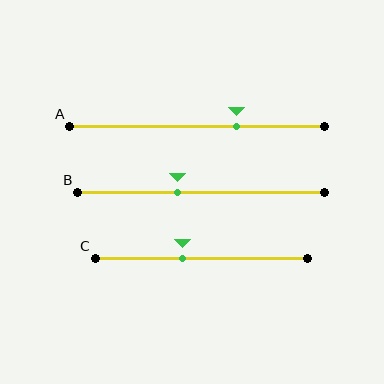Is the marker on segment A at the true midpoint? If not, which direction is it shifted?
No, the marker on segment A is shifted to the right by about 16% of the segment length.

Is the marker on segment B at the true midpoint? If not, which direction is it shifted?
No, the marker on segment B is shifted to the left by about 9% of the segment length.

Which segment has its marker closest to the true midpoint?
Segment C has its marker closest to the true midpoint.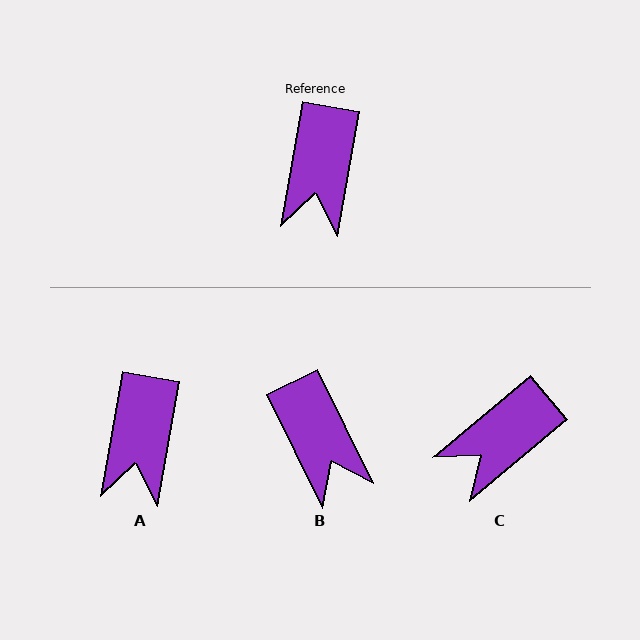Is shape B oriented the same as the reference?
No, it is off by about 36 degrees.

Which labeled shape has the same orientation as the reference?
A.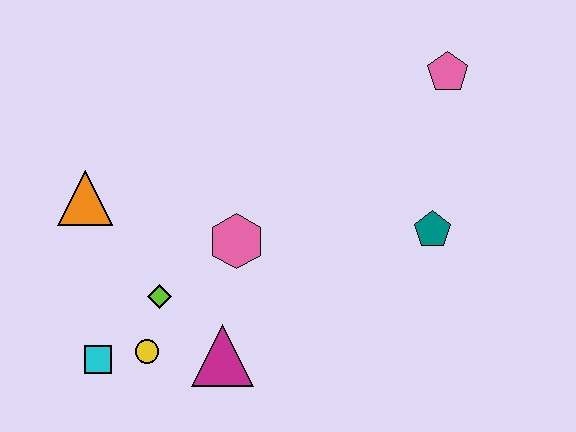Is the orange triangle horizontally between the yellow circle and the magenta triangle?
No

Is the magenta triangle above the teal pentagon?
No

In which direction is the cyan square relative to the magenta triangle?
The cyan square is to the left of the magenta triangle.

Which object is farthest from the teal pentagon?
The cyan square is farthest from the teal pentagon.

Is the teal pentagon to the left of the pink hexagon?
No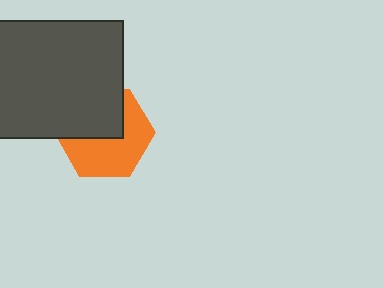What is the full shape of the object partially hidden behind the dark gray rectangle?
The partially hidden object is an orange hexagon.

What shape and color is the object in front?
The object in front is a dark gray rectangle.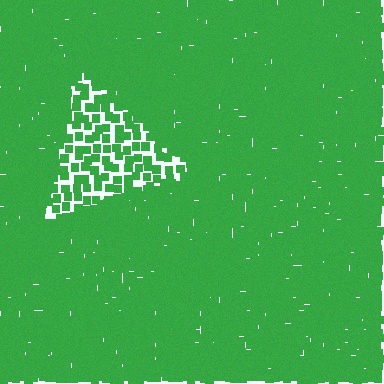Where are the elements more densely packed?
The elements are more densely packed outside the triangle boundary.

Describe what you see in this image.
The image contains small green elements arranged at two different densities. A triangle-shaped region is visible where the elements are less densely packed than the surrounding area.